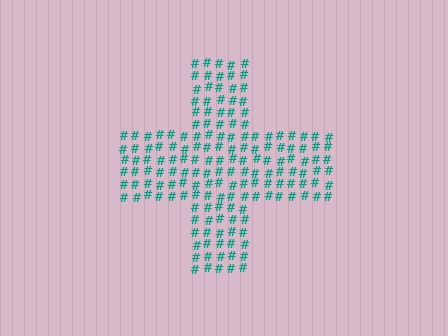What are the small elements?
The small elements are hash symbols.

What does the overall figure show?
The overall figure shows a cross.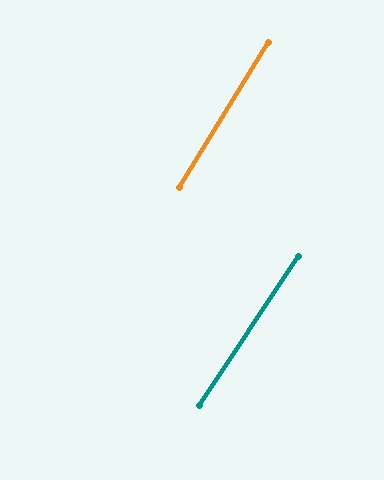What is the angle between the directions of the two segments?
Approximately 2 degrees.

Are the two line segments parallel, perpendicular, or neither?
Parallel — their directions differ by only 1.9°.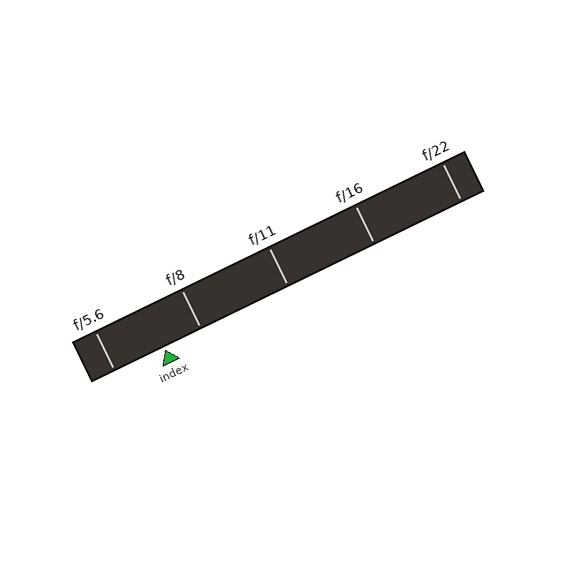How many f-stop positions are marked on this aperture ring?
There are 5 f-stop positions marked.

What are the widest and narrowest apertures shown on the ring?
The widest aperture shown is f/5.6 and the narrowest is f/22.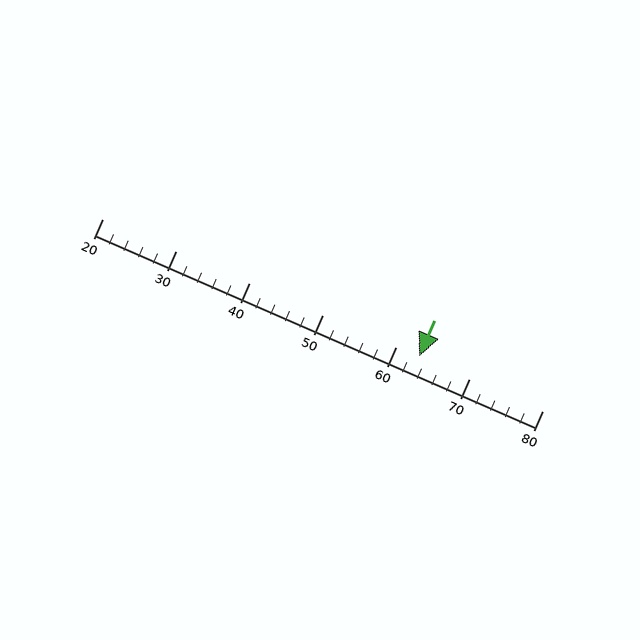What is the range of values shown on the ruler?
The ruler shows values from 20 to 80.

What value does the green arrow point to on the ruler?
The green arrow points to approximately 63.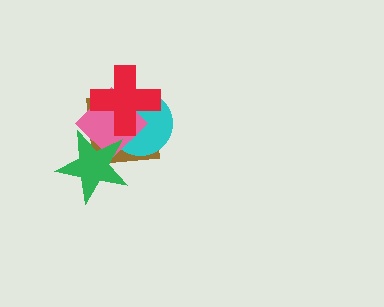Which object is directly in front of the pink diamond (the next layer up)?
The green star is directly in front of the pink diamond.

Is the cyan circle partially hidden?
Yes, it is partially covered by another shape.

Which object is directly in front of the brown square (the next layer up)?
The cyan circle is directly in front of the brown square.